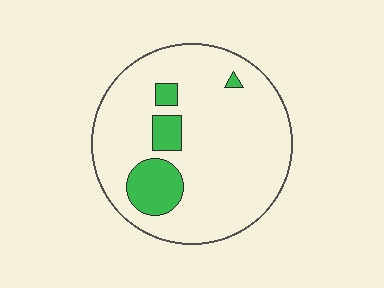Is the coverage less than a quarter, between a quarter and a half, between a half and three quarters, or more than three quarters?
Less than a quarter.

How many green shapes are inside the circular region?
4.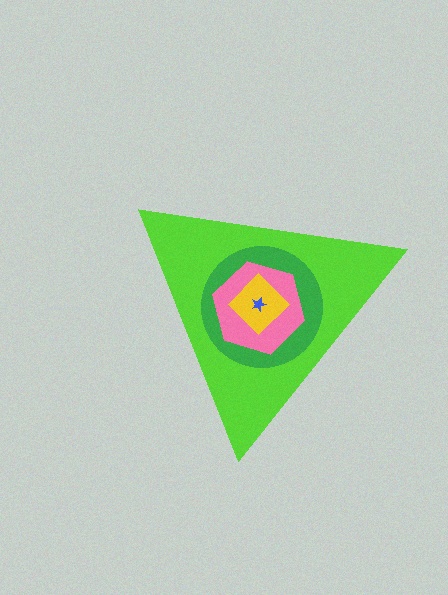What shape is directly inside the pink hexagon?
The yellow diamond.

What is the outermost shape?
The lime triangle.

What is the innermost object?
The blue star.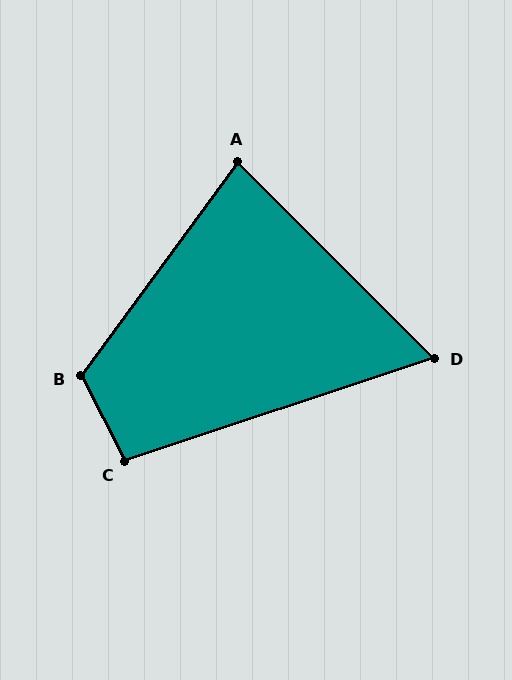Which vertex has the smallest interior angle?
D, at approximately 63 degrees.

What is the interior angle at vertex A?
Approximately 81 degrees (acute).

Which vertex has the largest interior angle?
B, at approximately 117 degrees.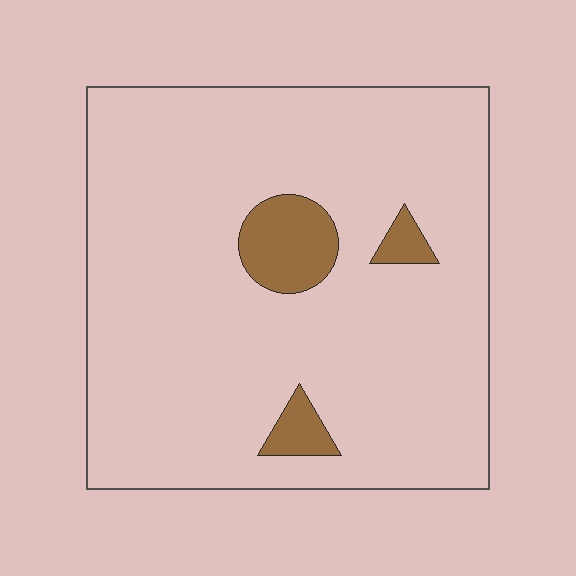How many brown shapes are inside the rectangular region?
3.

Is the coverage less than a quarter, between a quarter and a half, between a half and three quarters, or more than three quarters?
Less than a quarter.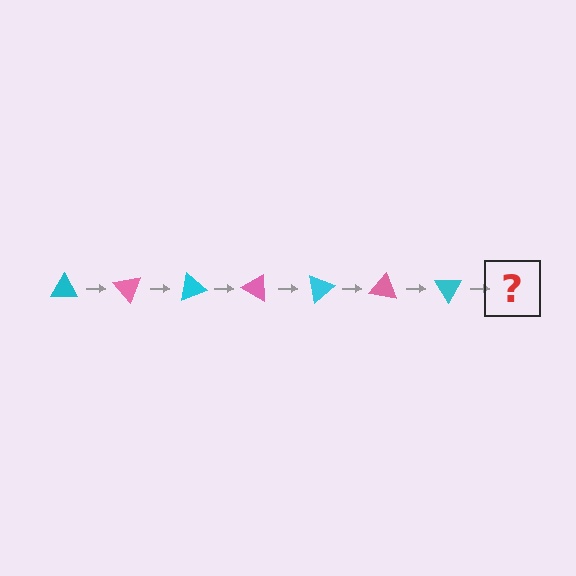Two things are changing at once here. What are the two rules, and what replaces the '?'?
The two rules are that it rotates 50 degrees each step and the color cycles through cyan and pink. The '?' should be a pink triangle, rotated 350 degrees from the start.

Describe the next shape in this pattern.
It should be a pink triangle, rotated 350 degrees from the start.